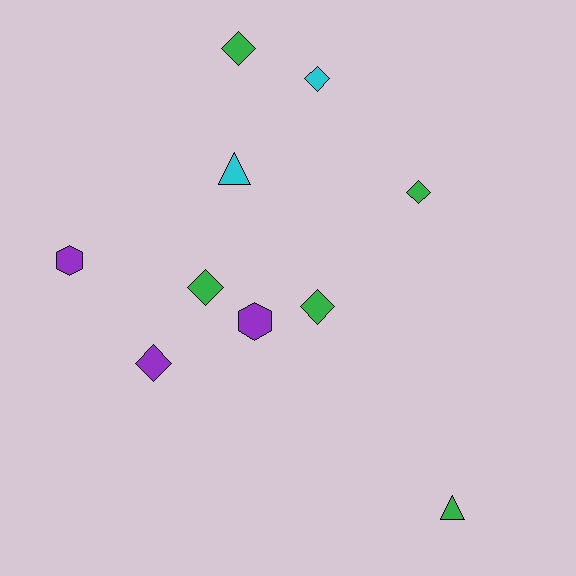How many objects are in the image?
There are 10 objects.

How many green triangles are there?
There is 1 green triangle.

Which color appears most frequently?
Green, with 5 objects.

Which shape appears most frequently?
Diamond, with 6 objects.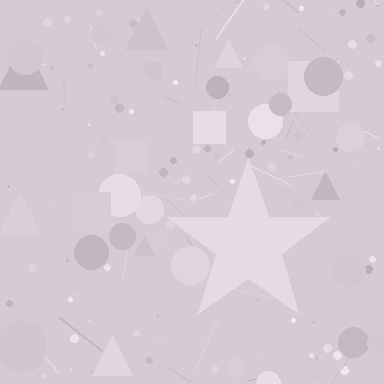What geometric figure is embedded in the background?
A star is embedded in the background.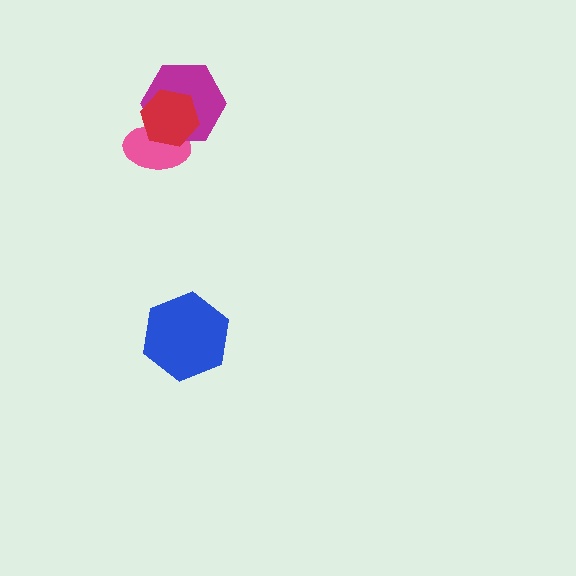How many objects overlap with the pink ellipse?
2 objects overlap with the pink ellipse.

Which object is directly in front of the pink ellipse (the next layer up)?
The magenta hexagon is directly in front of the pink ellipse.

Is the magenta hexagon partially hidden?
Yes, it is partially covered by another shape.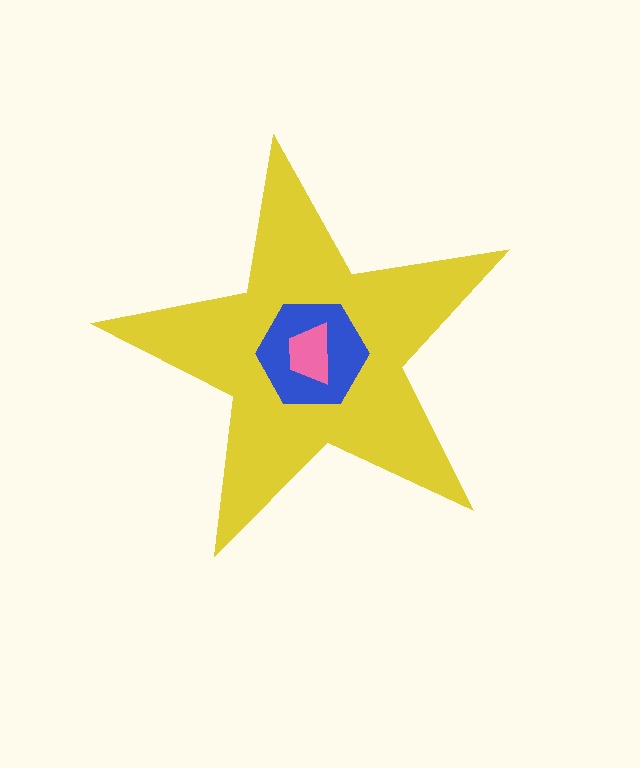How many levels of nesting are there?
3.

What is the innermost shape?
The pink trapezoid.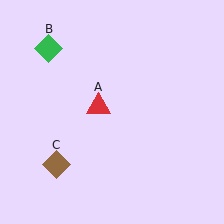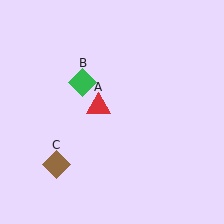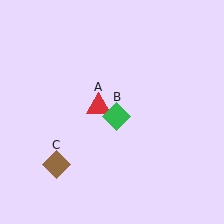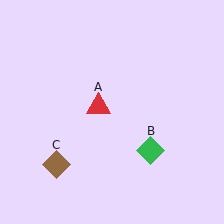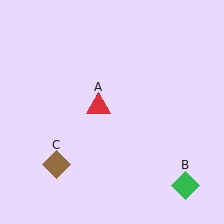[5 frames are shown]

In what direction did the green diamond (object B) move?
The green diamond (object B) moved down and to the right.